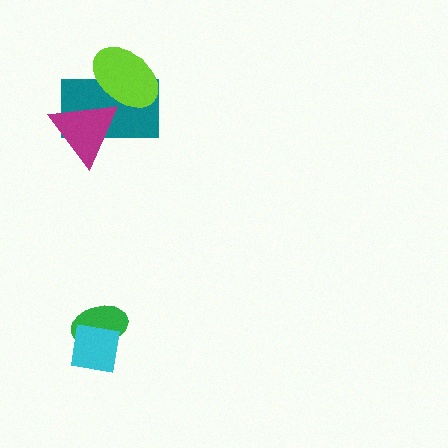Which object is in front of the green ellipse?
The cyan square is in front of the green ellipse.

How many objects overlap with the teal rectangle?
2 objects overlap with the teal rectangle.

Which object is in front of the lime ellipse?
The magenta triangle is in front of the lime ellipse.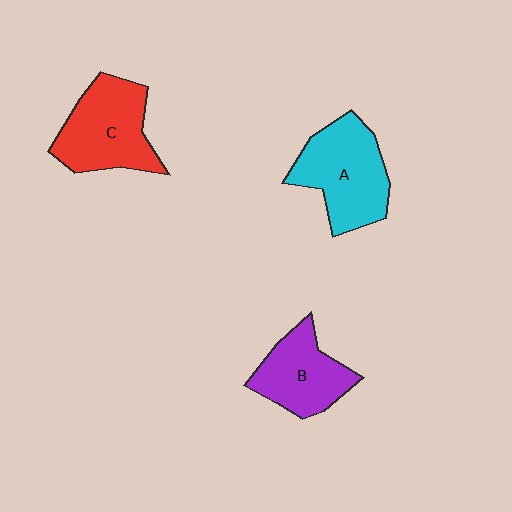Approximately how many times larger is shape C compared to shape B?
Approximately 1.2 times.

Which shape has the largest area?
Shape A (cyan).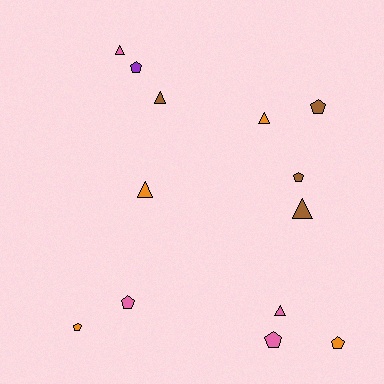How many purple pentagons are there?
There is 1 purple pentagon.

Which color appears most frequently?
Brown, with 4 objects.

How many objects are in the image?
There are 13 objects.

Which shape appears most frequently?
Pentagon, with 7 objects.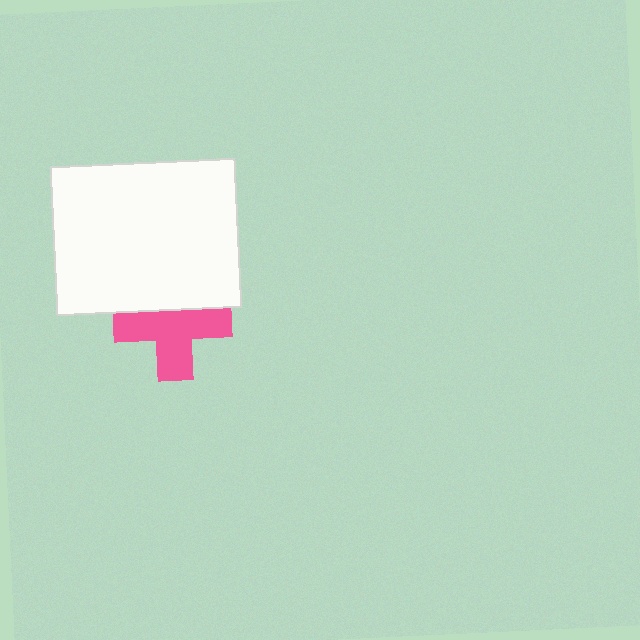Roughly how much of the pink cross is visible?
Most of it is visible (roughly 69%).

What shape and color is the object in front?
The object in front is a white rectangle.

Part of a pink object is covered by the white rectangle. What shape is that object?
It is a cross.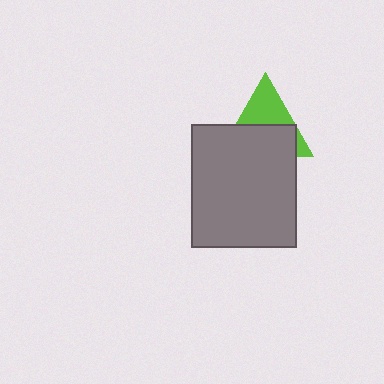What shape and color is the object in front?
The object in front is a gray rectangle.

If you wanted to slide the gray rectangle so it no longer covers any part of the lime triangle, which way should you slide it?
Slide it down — that is the most direct way to separate the two shapes.